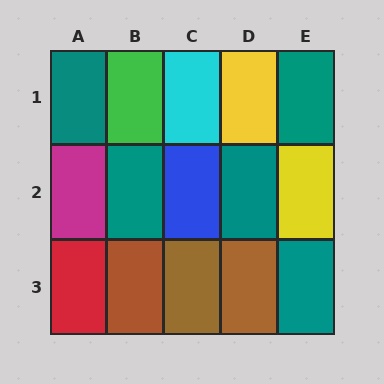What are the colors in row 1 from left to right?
Teal, green, cyan, yellow, teal.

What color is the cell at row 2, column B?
Teal.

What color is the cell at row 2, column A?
Magenta.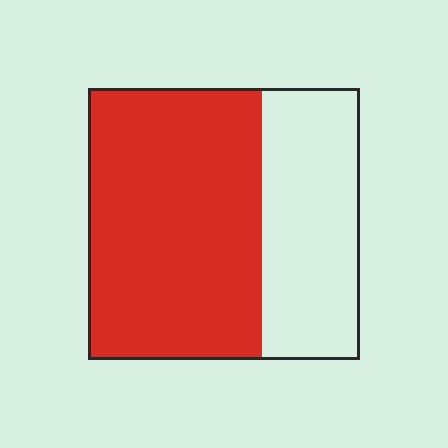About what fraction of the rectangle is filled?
About five eighths (5/8).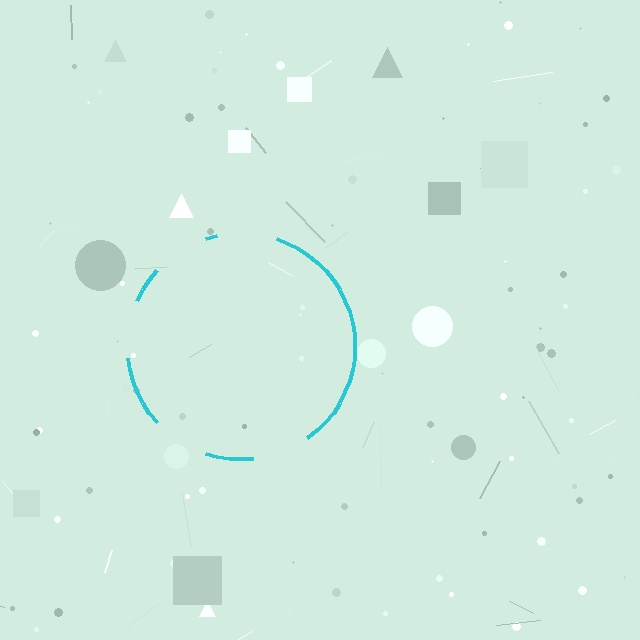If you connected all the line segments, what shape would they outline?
They would outline a circle.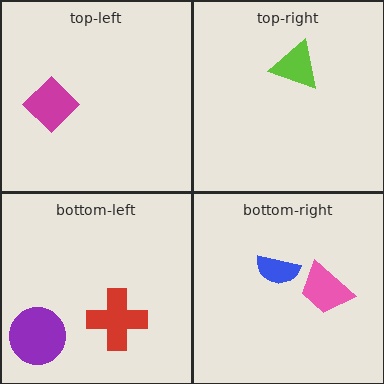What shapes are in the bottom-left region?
The purple circle, the red cross.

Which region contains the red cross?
The bottom-left region.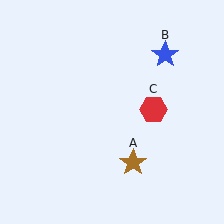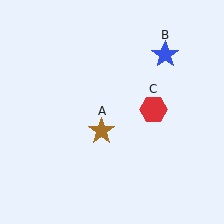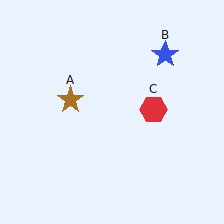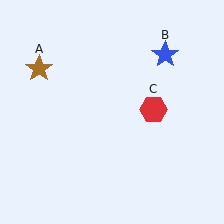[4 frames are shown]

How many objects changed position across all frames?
1 object changed position: brown star (object A).